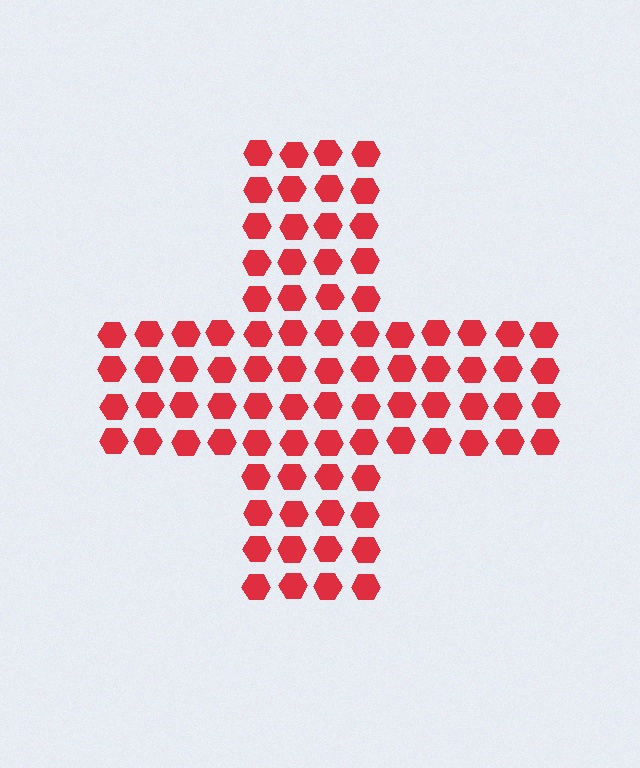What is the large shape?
The large shape is a cross.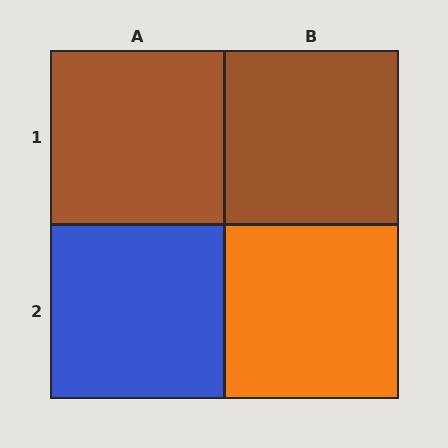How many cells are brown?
2 cells are brown.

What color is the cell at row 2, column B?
Orange.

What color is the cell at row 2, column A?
Blue.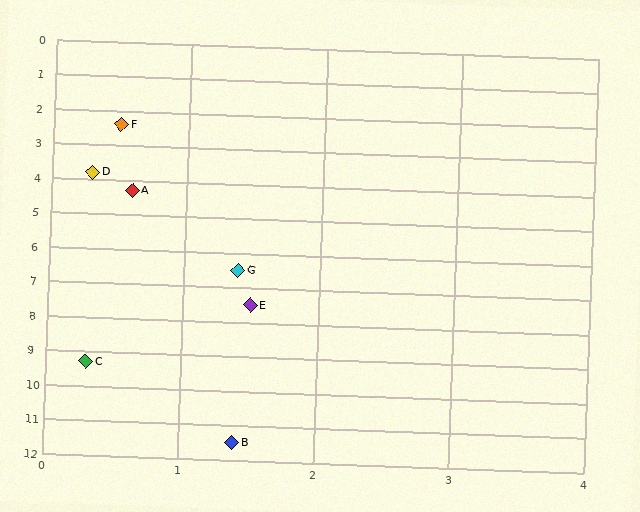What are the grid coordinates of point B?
Point B is at approximately (1.4, 11.5).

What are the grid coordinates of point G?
Point G is at approximately (1.4, 6.5).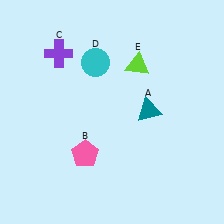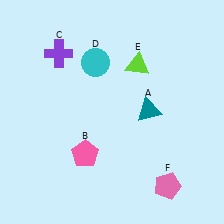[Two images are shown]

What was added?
A pink pentagon (F) was added in Image 2.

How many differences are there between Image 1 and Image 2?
There is 1 difference between the two images.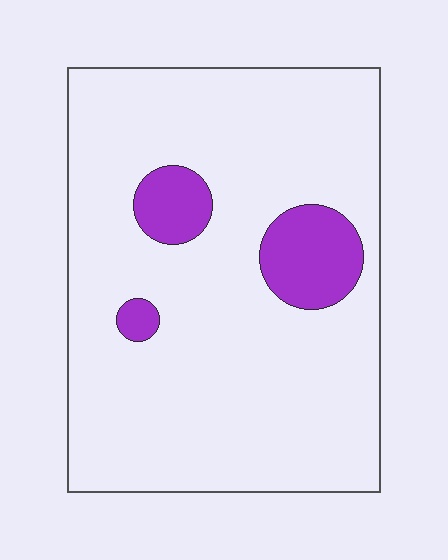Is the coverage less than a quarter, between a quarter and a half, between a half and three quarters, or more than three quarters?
Less than a quarter.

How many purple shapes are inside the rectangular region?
3.